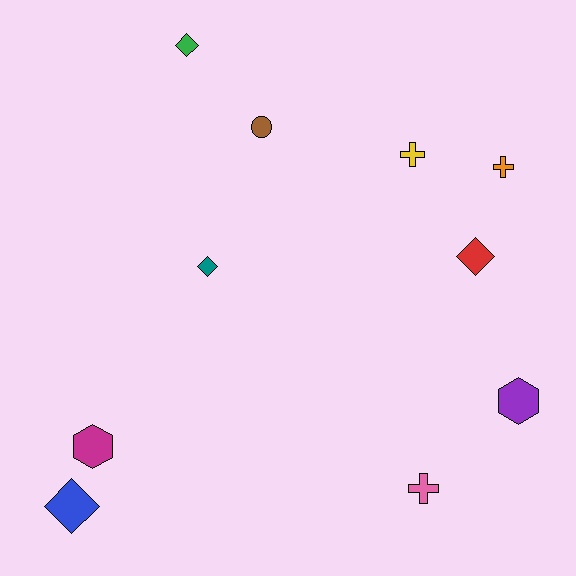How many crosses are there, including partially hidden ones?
There are 3 crosses.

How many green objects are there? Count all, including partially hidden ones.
There is 1 green object.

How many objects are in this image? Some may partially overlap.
There are 10 objects.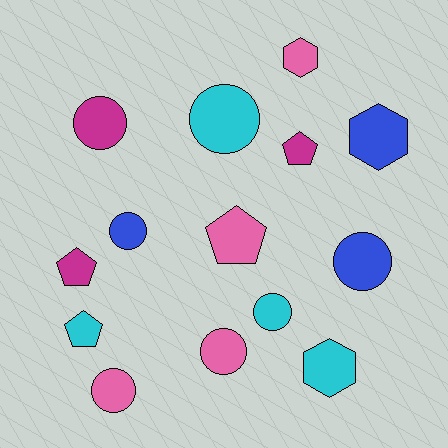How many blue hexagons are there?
There is 1 blue hexagon.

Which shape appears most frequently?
Circle, with 7 objects.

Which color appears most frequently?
Cyan, with 4 objects.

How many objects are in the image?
There are 14 objects.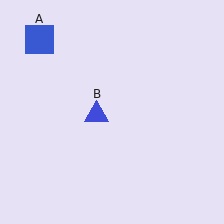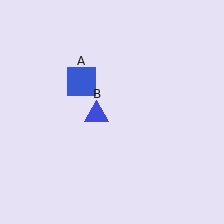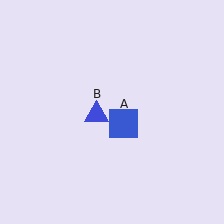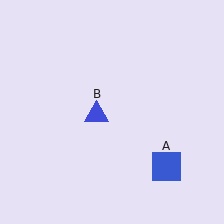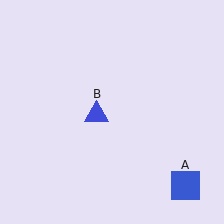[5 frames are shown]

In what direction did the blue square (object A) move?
The blue square (object A) moved down and to the right.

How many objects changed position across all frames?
1 object changed position: blue square (object A).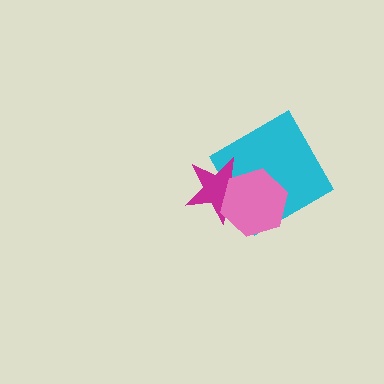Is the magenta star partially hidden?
Yes, it is partially covered by another shape.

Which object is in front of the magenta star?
The pink hexagon is in front of the magenta star.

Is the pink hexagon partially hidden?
No, no other shape covers it.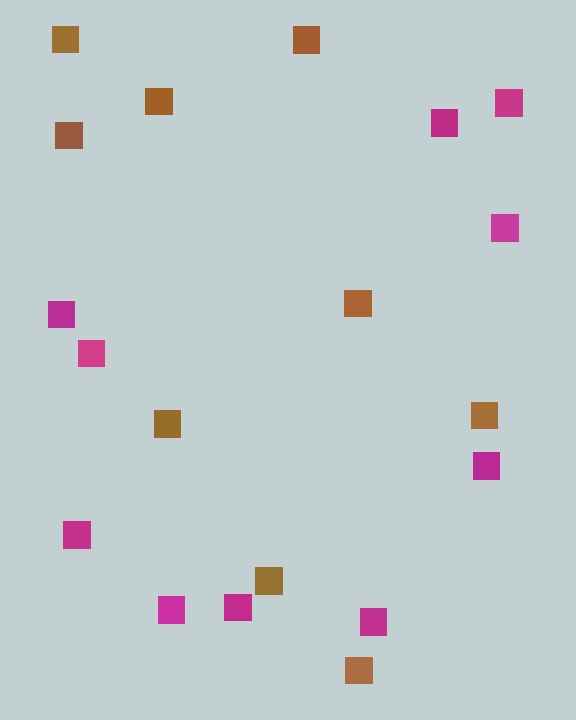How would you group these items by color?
There are 2 groups: one group of brown squares (9) and one group of magenta squares (10).